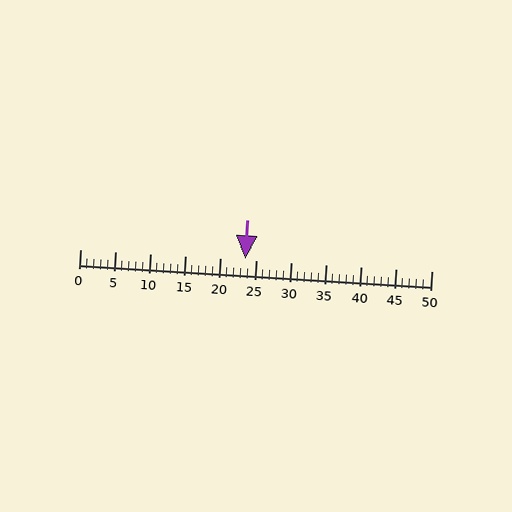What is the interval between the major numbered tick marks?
The major tick marks are spaced 5 units apart.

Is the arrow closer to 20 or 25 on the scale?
The arrow is closer to 25.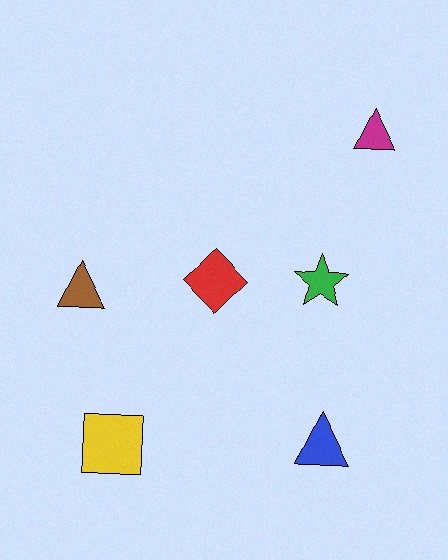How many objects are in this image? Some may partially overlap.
There are 6 objects.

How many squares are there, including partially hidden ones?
There is 1 square.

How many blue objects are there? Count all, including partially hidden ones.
There is 1 blue object.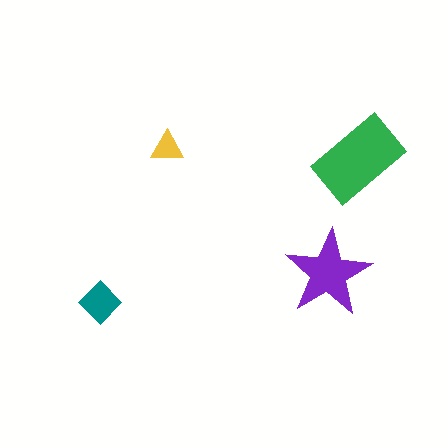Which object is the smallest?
The yellow triangle.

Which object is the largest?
The green rectangle.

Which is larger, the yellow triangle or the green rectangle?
The green rectangle.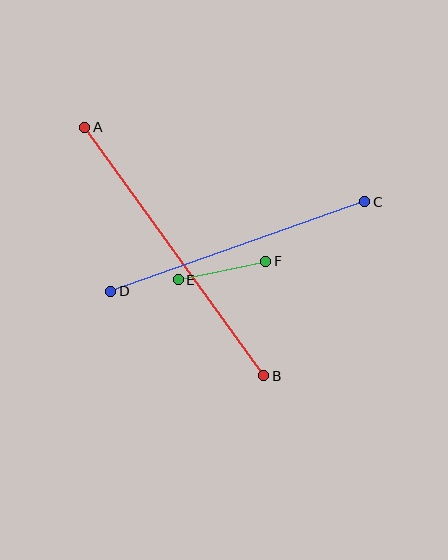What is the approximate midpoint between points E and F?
The midpoint is at approximately (222, 270) pixels.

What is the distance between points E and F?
The distance is approximately 90 pixels.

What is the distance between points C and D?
The distance is approximately 269 pixels.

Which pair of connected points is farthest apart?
Points A and B are farthest apart.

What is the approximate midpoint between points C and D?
The midpoint is at approximately (238, 247) pixels.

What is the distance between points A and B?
The distance is approximately 306 pixels.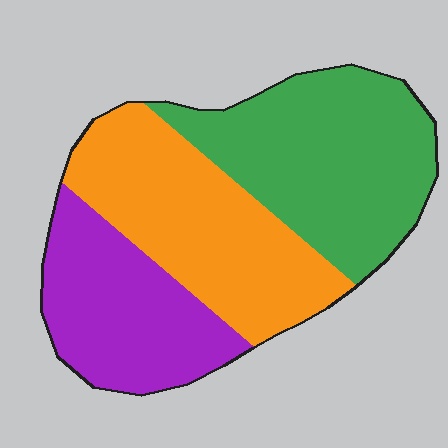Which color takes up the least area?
Purple, at roughly 25%.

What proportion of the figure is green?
Green covers roughly 40% of the figure.